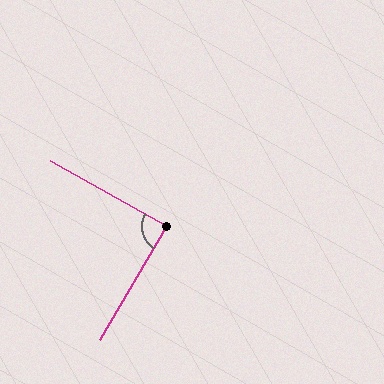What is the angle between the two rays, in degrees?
Approximately 89 degrees.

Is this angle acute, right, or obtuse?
It is approximately a right angle.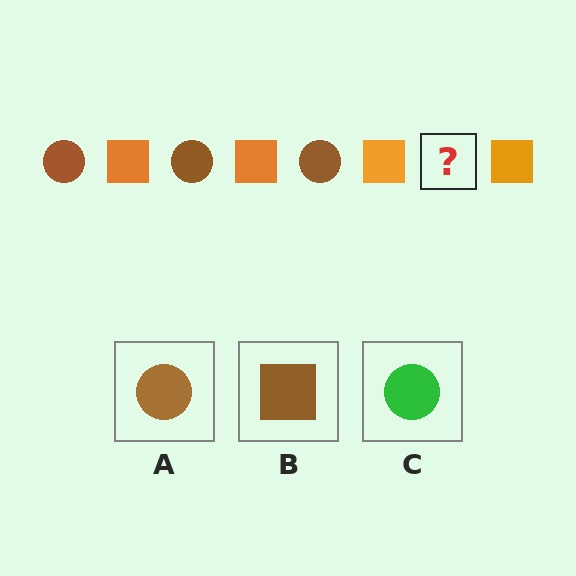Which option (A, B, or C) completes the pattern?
A.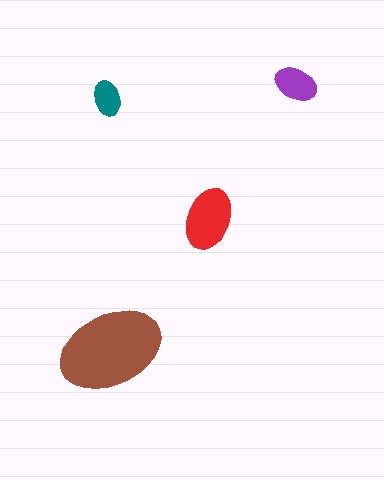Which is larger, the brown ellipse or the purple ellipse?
The brown one.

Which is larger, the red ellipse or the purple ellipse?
The red one.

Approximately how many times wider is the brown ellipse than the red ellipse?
About 1.5 times wider.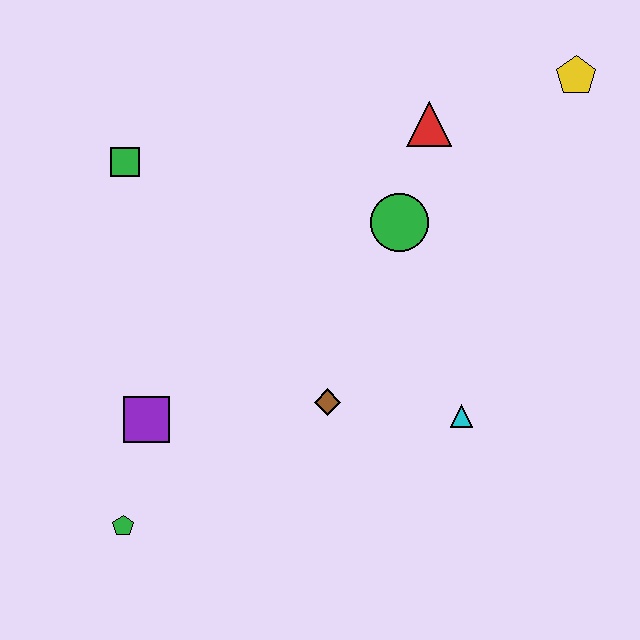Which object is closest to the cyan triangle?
The brown diamond is closest to the cyan triangle.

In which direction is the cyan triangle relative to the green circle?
The cyan triangle is below the green circle.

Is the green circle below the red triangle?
Yes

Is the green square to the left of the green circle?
Yes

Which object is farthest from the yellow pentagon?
The green pentagon is farthest from the yellow pentagon.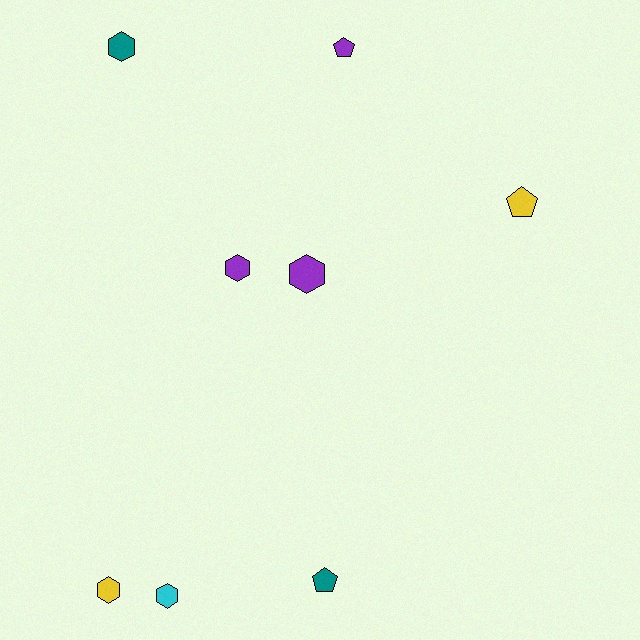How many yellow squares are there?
There are no yellow squares.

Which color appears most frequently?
Purple, with 3 objects.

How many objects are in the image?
There are 8 objects.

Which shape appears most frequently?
Hexagon, with 5 objects.